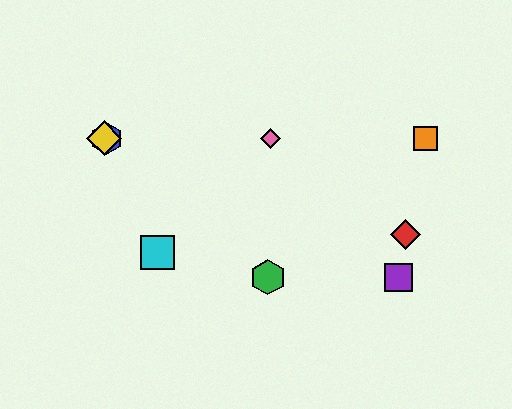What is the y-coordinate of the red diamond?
The red diamond is at y≈235.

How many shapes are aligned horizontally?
4 shapes (the blue hexagon, the yellow diamond, the orange square, the pink diamond) are aligned horizontally.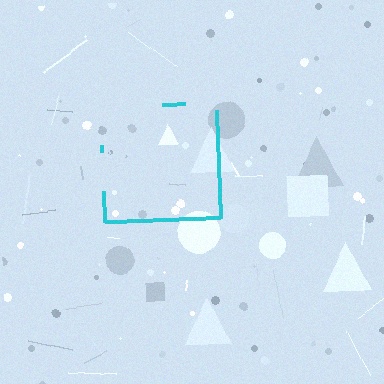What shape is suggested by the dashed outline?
The dashed outline suggests a square.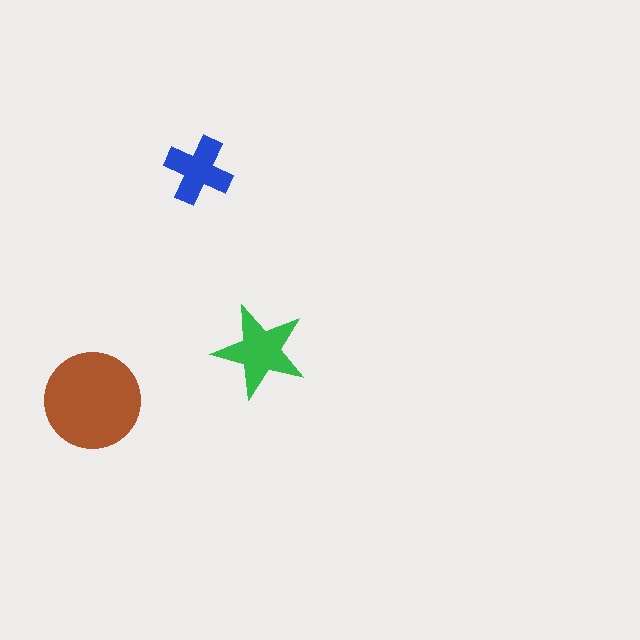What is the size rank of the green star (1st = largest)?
2nd.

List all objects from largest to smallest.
The brown circle, the green star, the blue cross.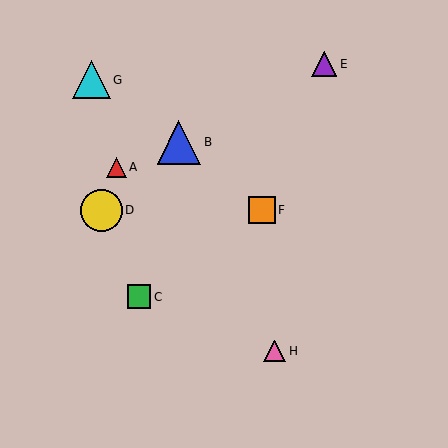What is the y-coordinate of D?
Object D is at y≈210.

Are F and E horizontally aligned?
No, F is at y≈210 and E is at y≈64.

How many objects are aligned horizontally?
2 objects (D, F) are aligned horizontally.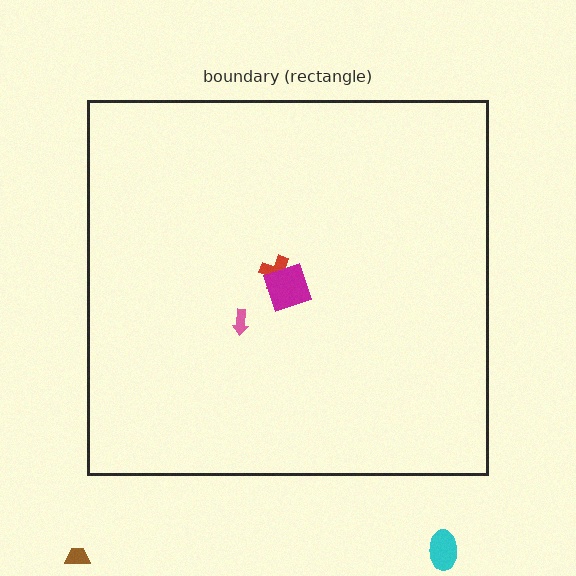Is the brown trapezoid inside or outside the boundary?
Outside.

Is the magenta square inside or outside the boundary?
Inside.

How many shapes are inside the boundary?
3 inside, 2 outside.